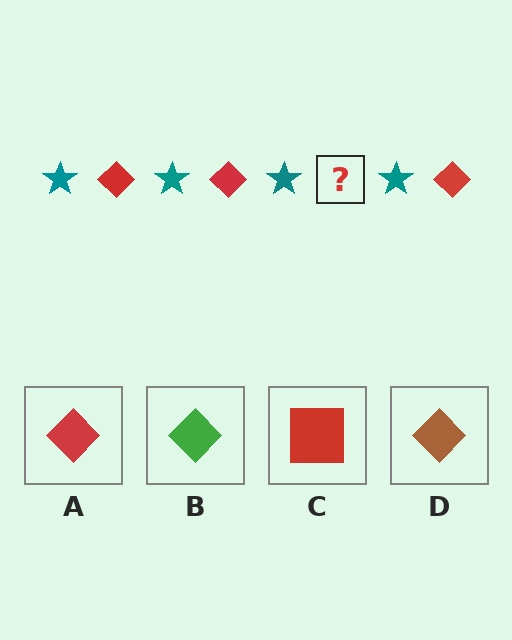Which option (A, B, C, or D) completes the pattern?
A.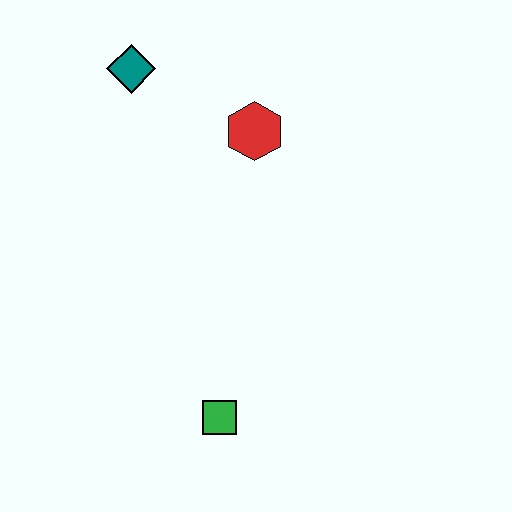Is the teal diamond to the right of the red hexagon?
No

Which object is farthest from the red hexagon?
The green square is farthest from the red hexagon.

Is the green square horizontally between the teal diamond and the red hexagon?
Yes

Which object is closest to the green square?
The red hexagon is closest to the green square.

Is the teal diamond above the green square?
Yes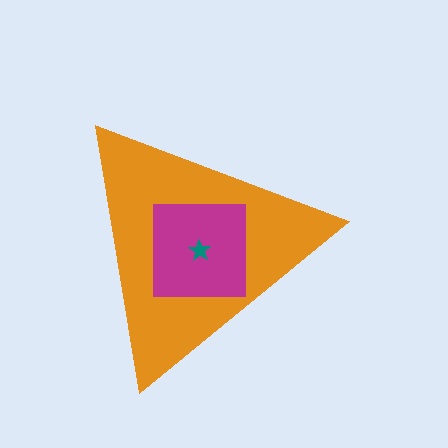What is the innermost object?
The teal star.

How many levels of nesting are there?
3.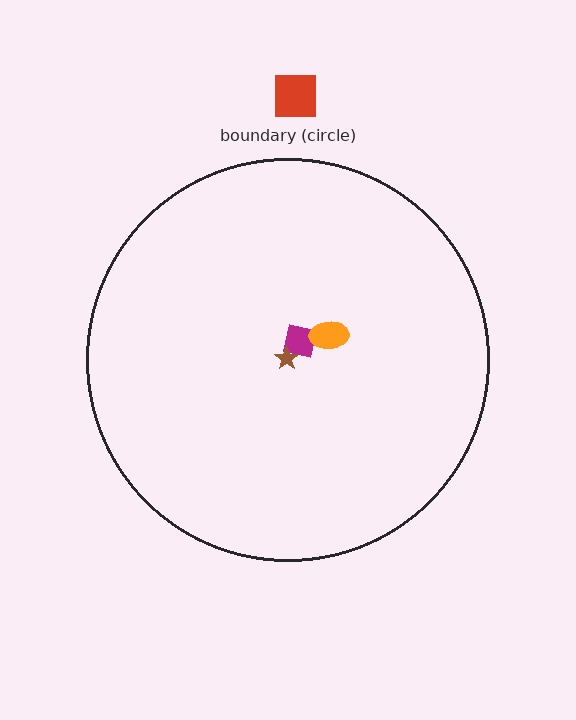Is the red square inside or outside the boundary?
Outside.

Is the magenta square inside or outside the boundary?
Inside.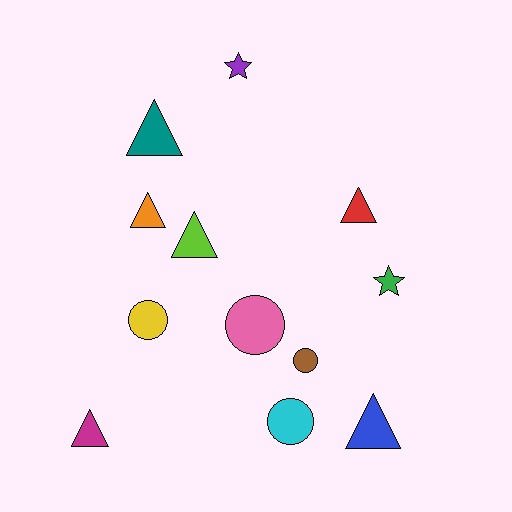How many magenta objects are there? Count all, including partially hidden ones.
There is 1 magenta object.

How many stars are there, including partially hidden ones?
There are 2 stars.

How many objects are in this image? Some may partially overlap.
There are 12 objects.